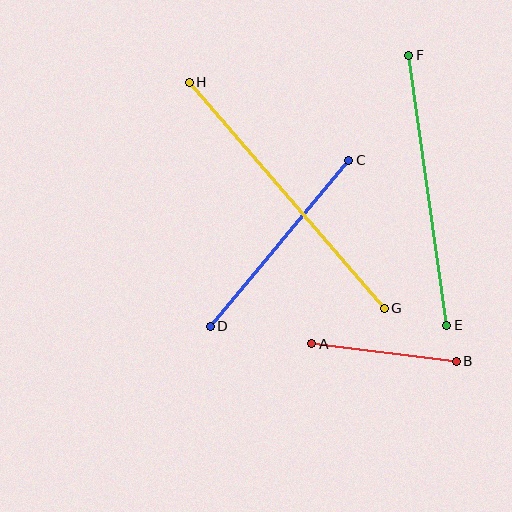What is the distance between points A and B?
The distance is approximately 145 pixels.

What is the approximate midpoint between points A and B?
The midpoint is at approximately (384, 353) pixels.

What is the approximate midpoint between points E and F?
The midpoint is at approximately (428, 191) pixels.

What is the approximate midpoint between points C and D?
The midpoint is at approximately (279, 243) pixels.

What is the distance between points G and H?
The distance is approximately 299 pixels.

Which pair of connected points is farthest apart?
Points G and H are farthest apart.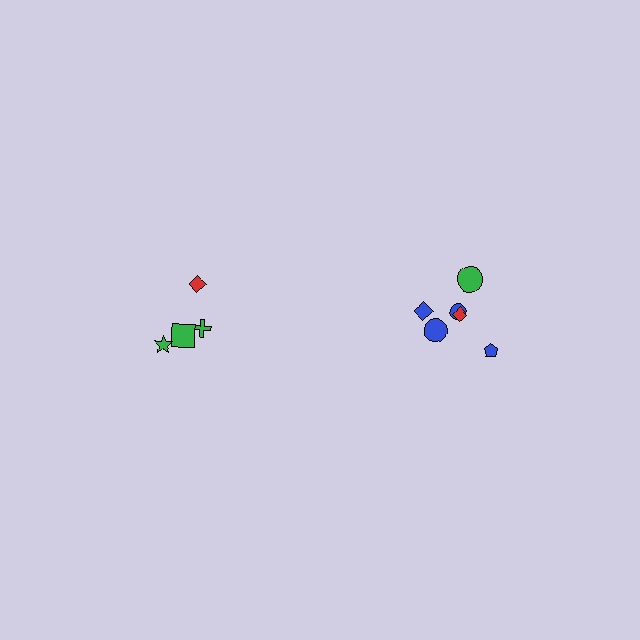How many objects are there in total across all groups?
There are 10 objects.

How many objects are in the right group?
There are 6 objects.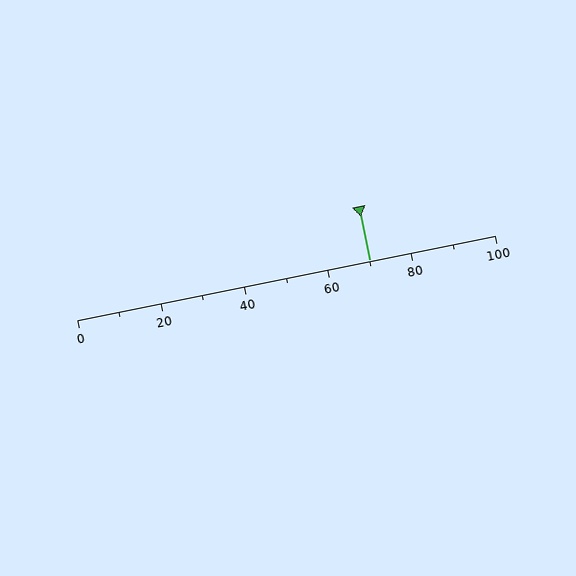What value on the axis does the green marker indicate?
The marker indicates approximately 70.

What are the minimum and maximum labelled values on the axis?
The axis runs from 0 to 100.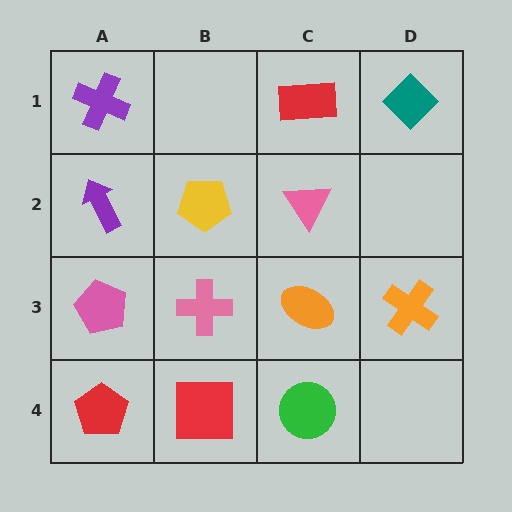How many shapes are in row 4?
3 shapes.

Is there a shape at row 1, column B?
No, that cell is empty.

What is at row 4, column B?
A red square.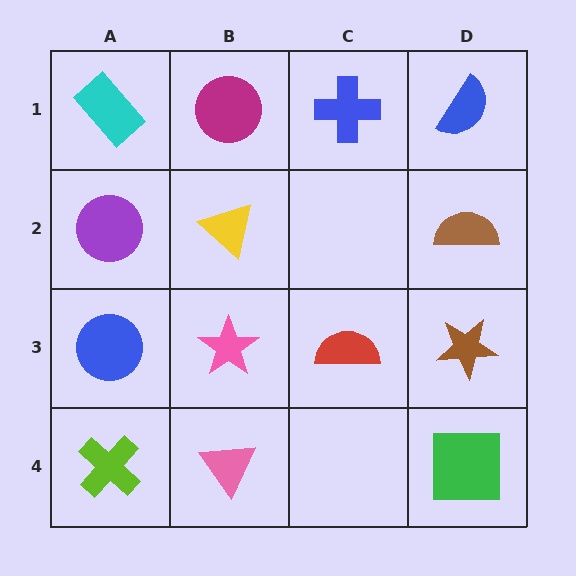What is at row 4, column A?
A lime cross.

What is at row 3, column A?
A blue circle.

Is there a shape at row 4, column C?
No, that cell is empty.